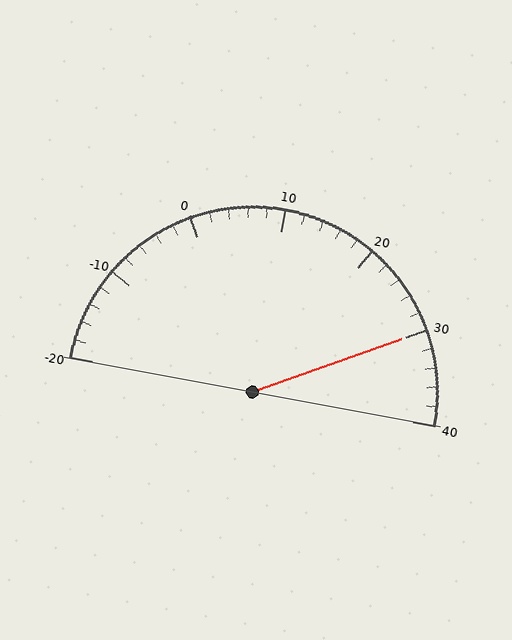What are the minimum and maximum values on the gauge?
The gauge ranges from -20 to 40.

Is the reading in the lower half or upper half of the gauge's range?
The reading is in the upper half of the range (-20 to 40).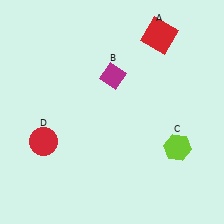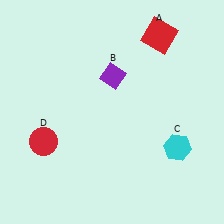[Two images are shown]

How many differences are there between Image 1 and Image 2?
There are 2 differences between the two images.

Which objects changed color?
B changed from magenta to purple. C changed from lime to cyan.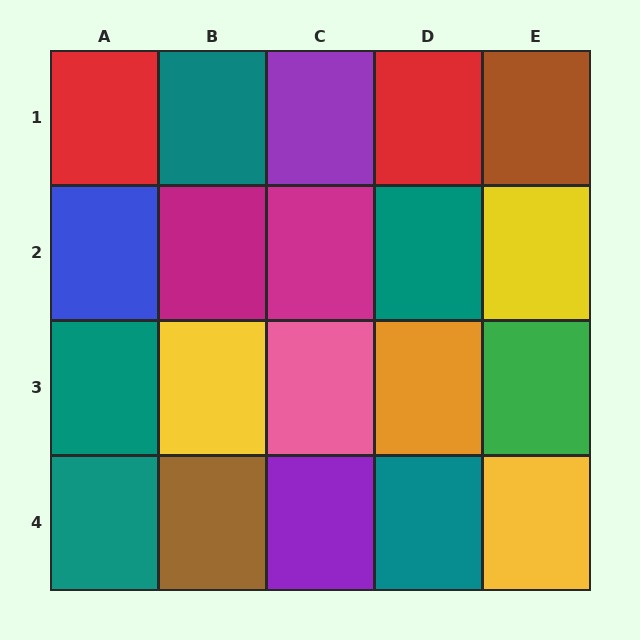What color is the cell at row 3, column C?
Pink.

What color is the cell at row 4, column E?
Yellow.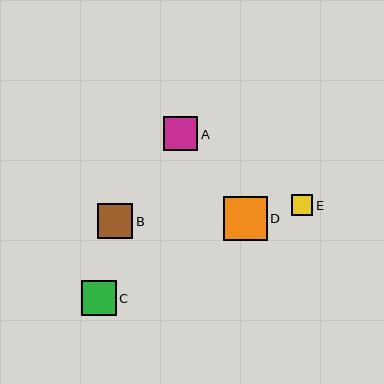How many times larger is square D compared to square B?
Square D is approximately 1.2 times the size of square B.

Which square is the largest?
Square D is the largest with a size of approximately 44 pixels.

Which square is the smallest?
Square E is the smallest with a size of approximately 22 pixels.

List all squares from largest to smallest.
From largest to smallest: D, B, C, A, E.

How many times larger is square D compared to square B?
Square D is approximately 1.2 times the size of square B.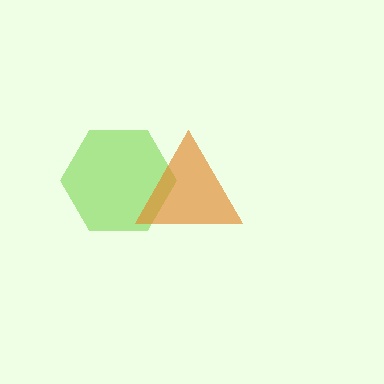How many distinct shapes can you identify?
There are 2 distinct shapes: a lime hexagon, an orange triangle.